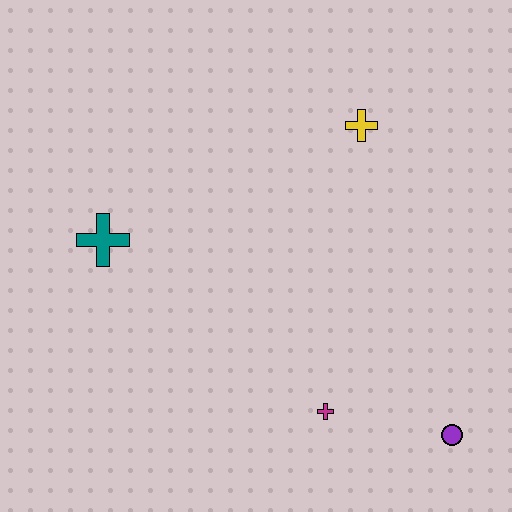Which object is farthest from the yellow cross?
The purple circle is farthest from the yellow cross.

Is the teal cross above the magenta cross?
Yes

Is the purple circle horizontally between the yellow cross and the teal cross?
No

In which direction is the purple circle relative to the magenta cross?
The purple circle is to the right of the magenta cross.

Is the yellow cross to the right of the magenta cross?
Yes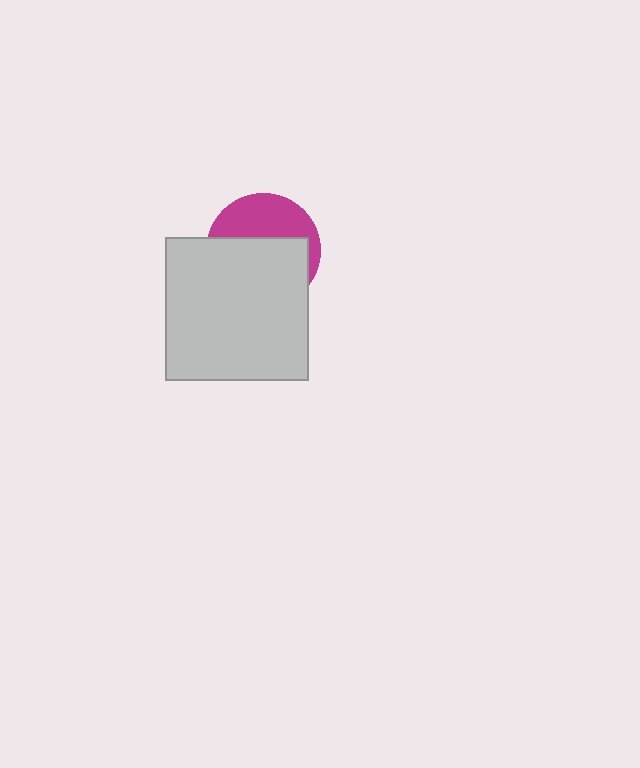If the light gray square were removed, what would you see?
You would see the complete magenta circle.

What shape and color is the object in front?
The object in front is a light gray square.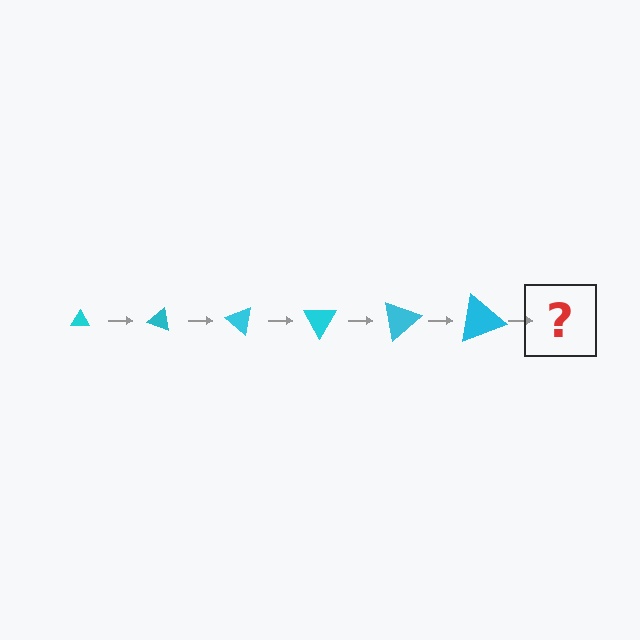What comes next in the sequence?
The next element should be a triangle, larger than the previous one and rotated 120 degrees from the start.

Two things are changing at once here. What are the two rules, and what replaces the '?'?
The two rules are that the triangle grows larger each step and it rotates 20 degrees each step. The '?' should be a triangle, larger than the previous one and rotated 120 degrees from the start.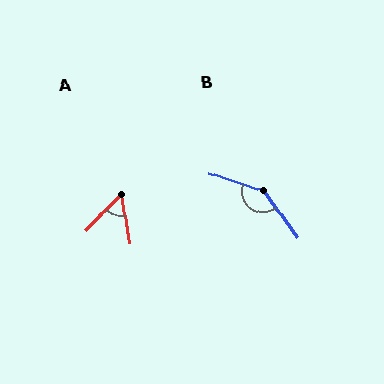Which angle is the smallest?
A, at approximately 54 degrees.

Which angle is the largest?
B, at approximately 145 degrees.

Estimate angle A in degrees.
Approximately 54 degrees.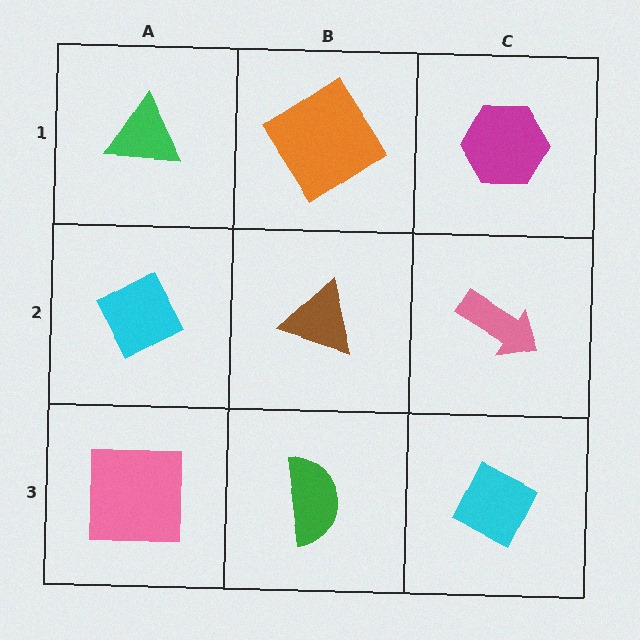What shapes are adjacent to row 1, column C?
A pink arrow (row 2, column C), an orange diamond (row 1, column B).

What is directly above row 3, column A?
A cyan diamond.